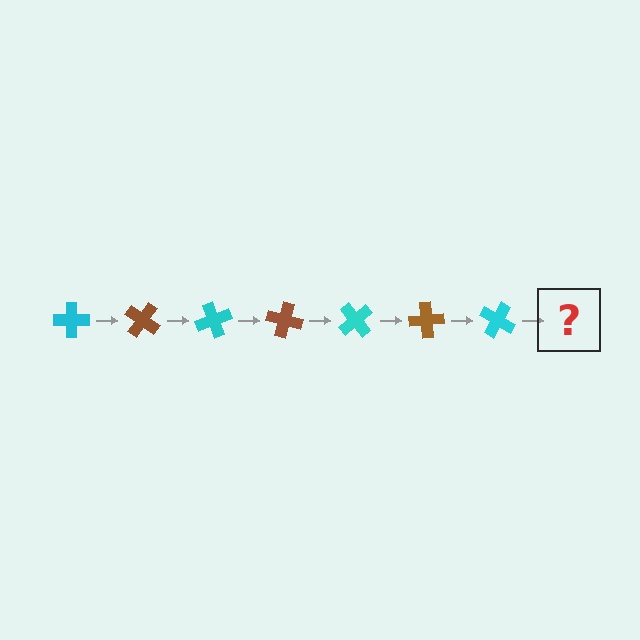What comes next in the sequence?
The next element should be a brown cross, rotated 245 degrees from the start.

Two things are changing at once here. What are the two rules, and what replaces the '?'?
The two rules are that it rotates 35 degrees each step and the color cycles through cyan and brown. The '?' should be a brown cross, rotated 245 degrees from the start.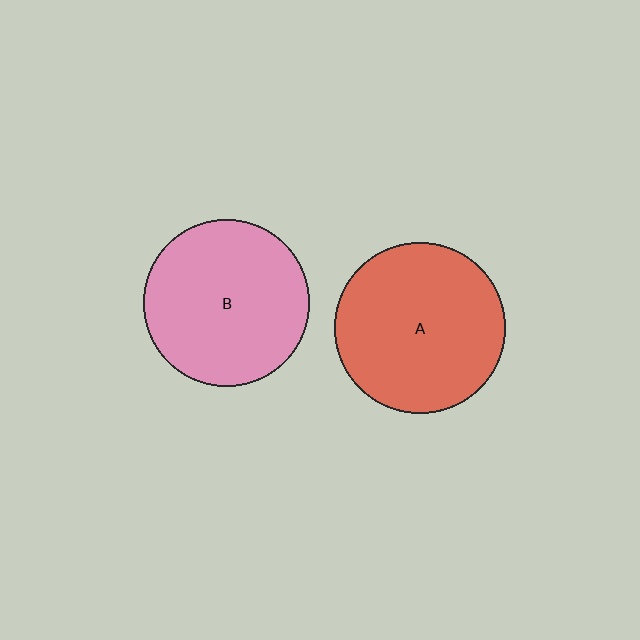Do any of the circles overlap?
No, none of the circles overlap.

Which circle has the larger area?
Circle A (red).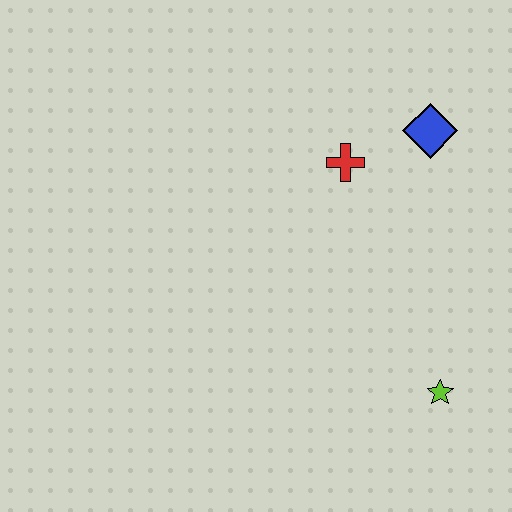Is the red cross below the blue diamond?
Yes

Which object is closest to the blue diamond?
The red cross is closest to the blue diamond.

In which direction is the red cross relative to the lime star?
The red cross is above the lime star.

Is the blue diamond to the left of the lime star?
Yes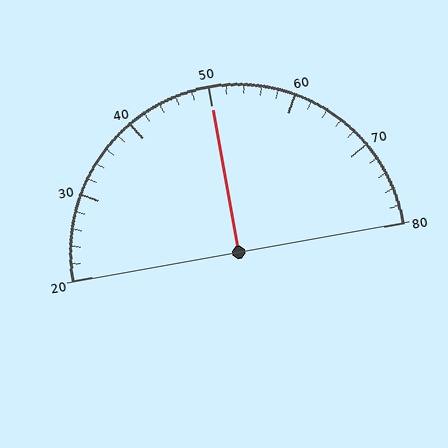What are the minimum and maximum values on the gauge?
The gauge ranges from 20 to 80.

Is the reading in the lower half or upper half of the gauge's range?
The reading is in the upper half of the range (20 to 80).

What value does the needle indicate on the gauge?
The needle indicates approximately 50.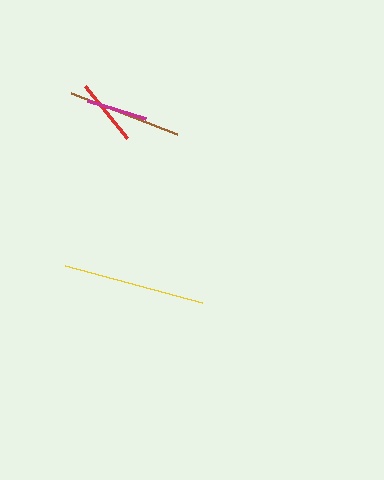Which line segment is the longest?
The yellow line is the longest at approximately 142 pixels.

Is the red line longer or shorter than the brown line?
The brown line is longer than the red line.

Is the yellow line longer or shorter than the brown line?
The yellow line is longer than the brown line.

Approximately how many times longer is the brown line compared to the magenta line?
The brown line is approximately 1.9 times the length of the magenta line.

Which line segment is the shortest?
The magenta line is the shortest at approximately 61 pixels.